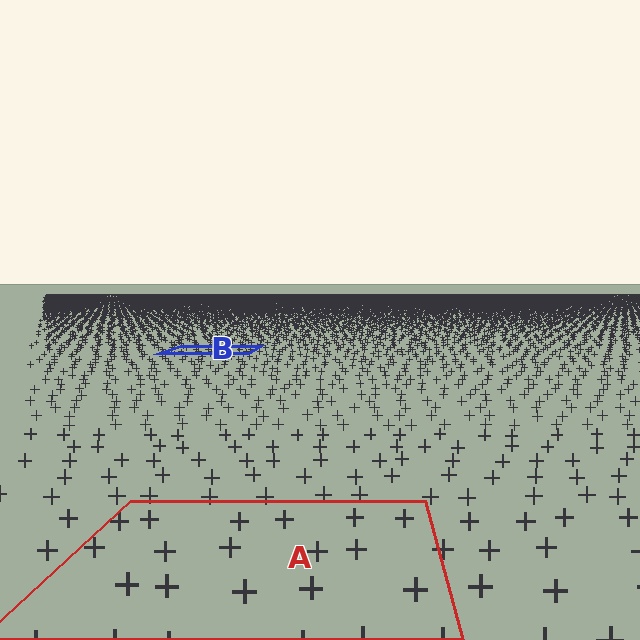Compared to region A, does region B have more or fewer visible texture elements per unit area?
Region B has more texture elements per unit area — they are packed more densely because it is farther away.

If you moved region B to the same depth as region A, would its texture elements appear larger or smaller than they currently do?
They would appear larger. At a closer depth, the same texture elements are projected at a bigger on-screen size.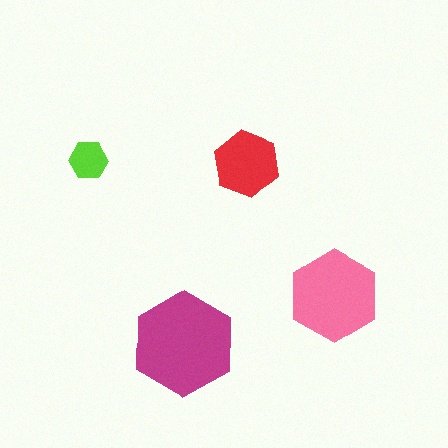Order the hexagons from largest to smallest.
the magenta one, the pink one, the red one, the lime one.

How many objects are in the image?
There are 4 objects in the image.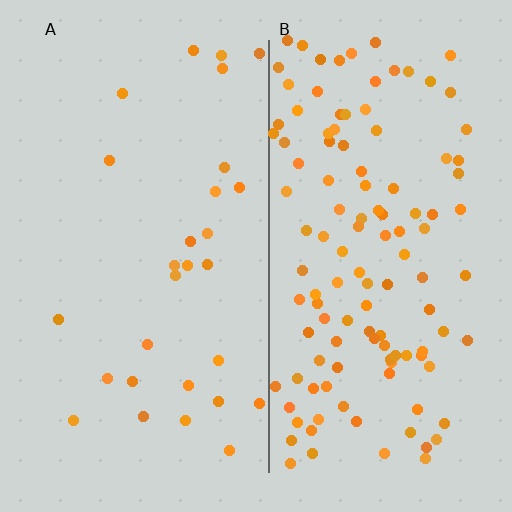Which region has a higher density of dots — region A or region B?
B (the right).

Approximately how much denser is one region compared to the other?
Approximately 4.3× — region B over region A.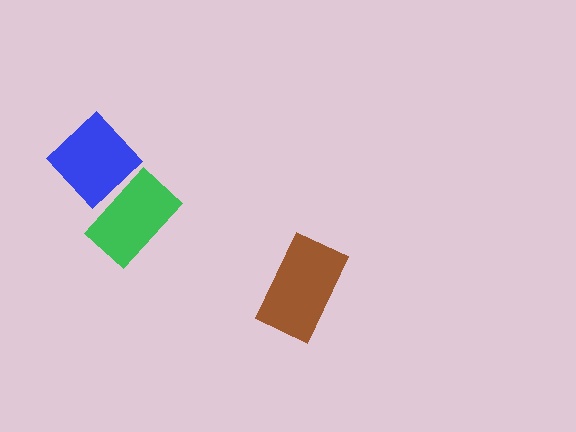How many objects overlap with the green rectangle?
1 object overlaps with the green rectangle.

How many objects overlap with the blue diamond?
1 object overlaps with the blue diamond.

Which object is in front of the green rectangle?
The blue diamond is in front of the green rectangle.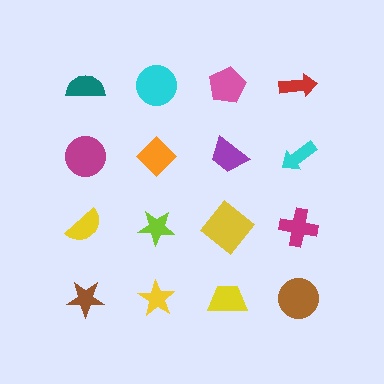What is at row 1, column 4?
A red arrow.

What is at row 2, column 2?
An orange diamond.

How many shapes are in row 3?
4 shapes.